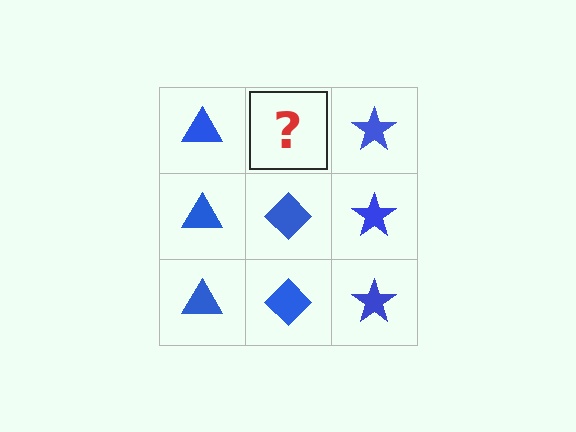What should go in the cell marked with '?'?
The missing cell should contain a blue diamond.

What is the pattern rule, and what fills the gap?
The rule is that each column has a consistent shape. The gap should be filled with a blue diamond.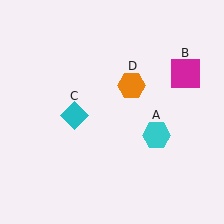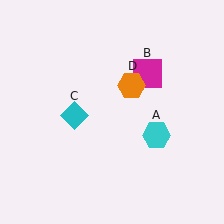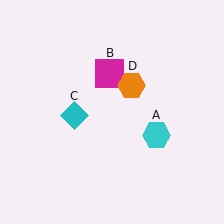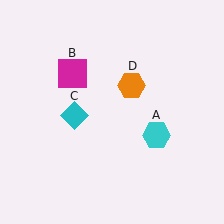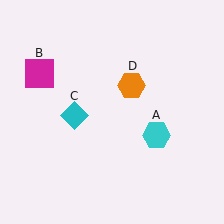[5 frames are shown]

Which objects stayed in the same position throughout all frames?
Cyan hexagon (object A) and cyan diamond (object C) and orange hexagon (object D) remained stationary.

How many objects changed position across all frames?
1 object changed position: magenta square (object B).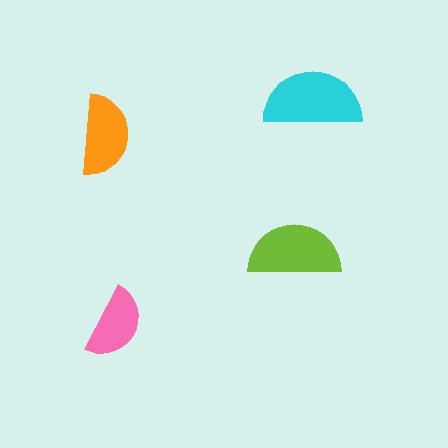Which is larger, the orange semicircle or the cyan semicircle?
The cyan one.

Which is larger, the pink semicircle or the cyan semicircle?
The cyan one.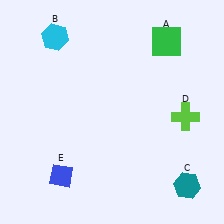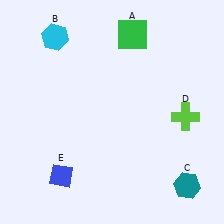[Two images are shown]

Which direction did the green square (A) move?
The green square (A) moved left.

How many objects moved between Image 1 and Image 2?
1 object moved between the two images.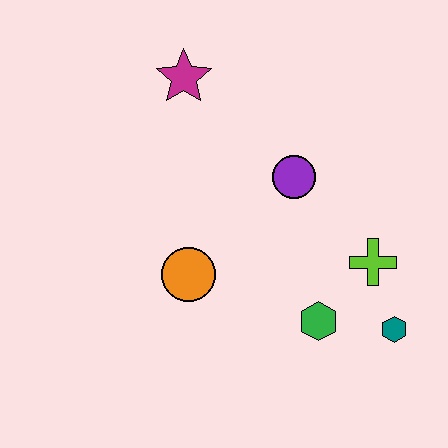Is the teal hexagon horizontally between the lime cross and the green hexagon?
No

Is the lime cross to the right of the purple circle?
Yes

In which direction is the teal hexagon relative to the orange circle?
The teal hexagon is to the right of the orange circle.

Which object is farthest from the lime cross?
The magenta star is farthest from the lime cross.